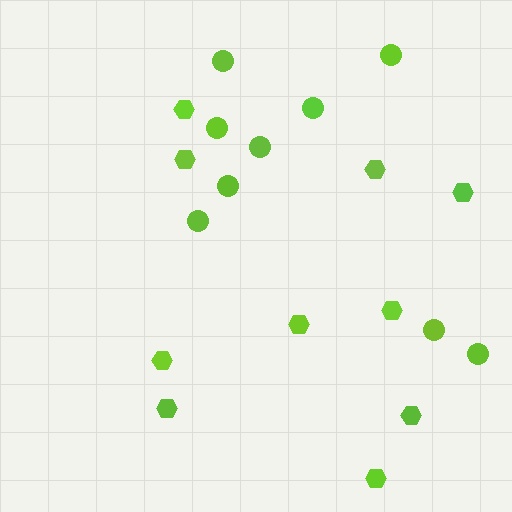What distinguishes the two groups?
There are 2 groups: one group of hexagons (10) and one group of circles (9).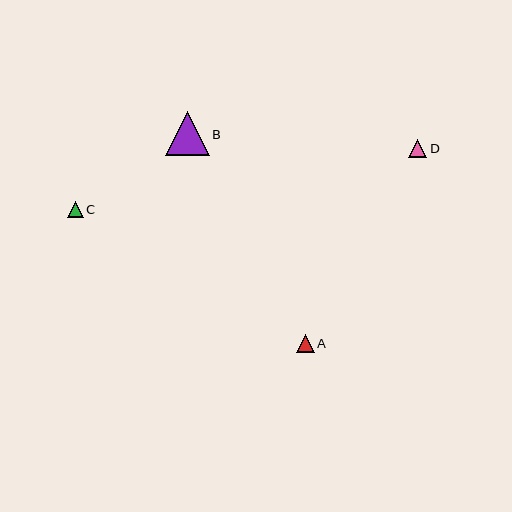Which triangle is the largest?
Triangle B is the largest with a size of approximately 44 pixels.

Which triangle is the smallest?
Triangle C is the smallest with a size of approximately 16 pixels.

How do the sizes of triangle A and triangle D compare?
Triangle A and triangle D are approximately the same size.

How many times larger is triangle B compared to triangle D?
Triangle B is approximately 2.5 times the size of triangle D.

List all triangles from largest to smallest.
From largest to smallest: B, A, D, C.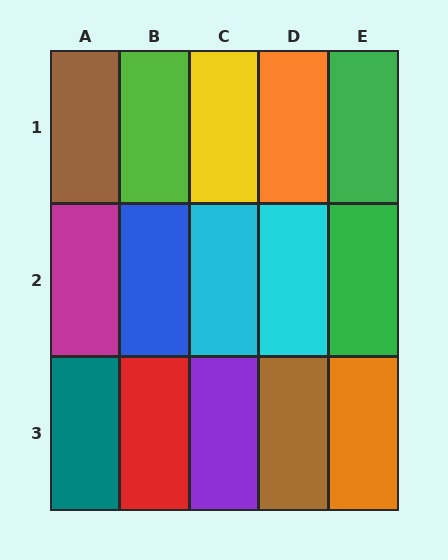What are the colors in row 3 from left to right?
Teal, red, purple, brown, orange.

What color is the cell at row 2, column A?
Magenta.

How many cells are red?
1 cell is red.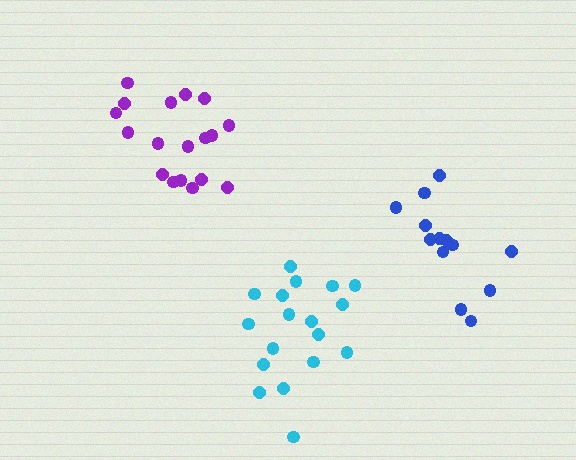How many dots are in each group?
Group 1: 13 dots, Group 2: 18 dots, Group 3: 18 dots (49 total).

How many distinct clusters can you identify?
There are 3 distinct clusters.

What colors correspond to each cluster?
The clusters are colored: blue, cyan, purple.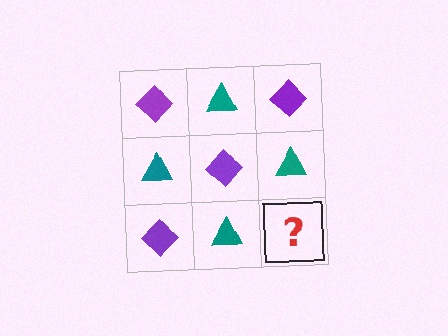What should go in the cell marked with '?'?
The missing cell should contain a purple diamond.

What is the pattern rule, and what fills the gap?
The rule is that it alternates purple diamond and teal triangle in a checkerboard pattern. The gap should be filled with a purple diamond.